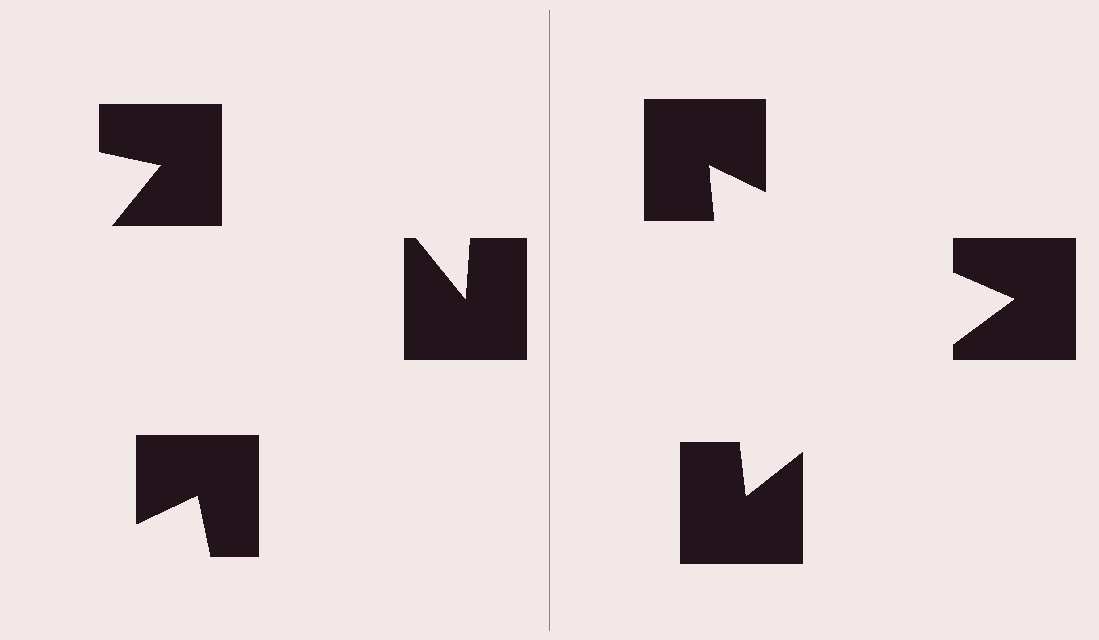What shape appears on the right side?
An illusory triangle.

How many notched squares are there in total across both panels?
6 — 3 on each side.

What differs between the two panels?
The notched squares are positioned identically on both sides; only the wedge orientations differ. On the right they align to a triangle; on the left they are misaligned.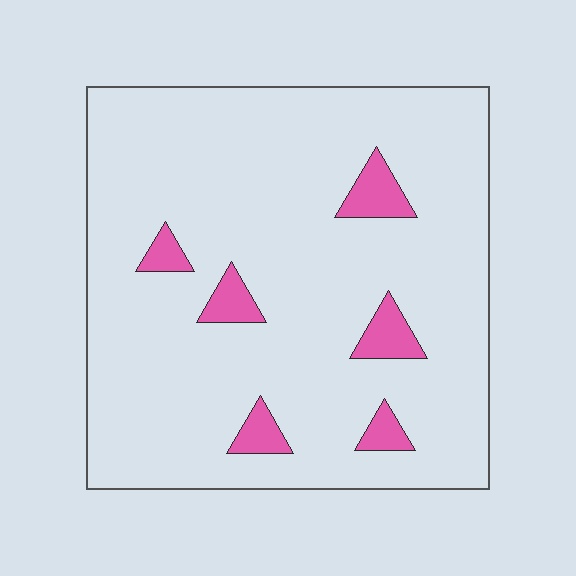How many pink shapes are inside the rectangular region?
6.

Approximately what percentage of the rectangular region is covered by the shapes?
Approximately 10%.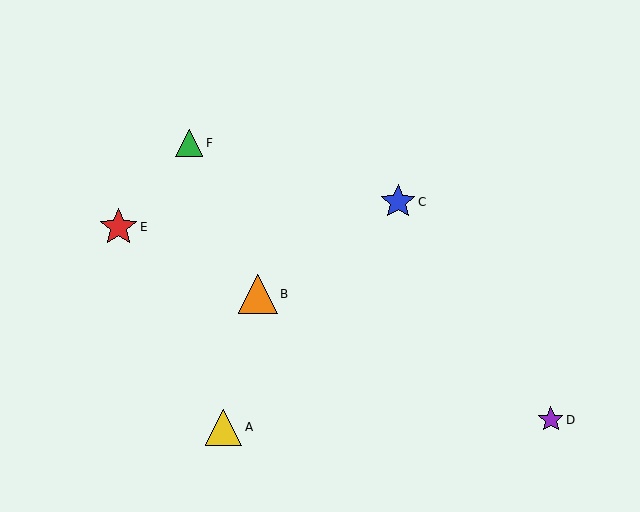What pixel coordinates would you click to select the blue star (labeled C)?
Click at (398, 202) to select the blue star C.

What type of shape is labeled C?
Shape C is a blue star.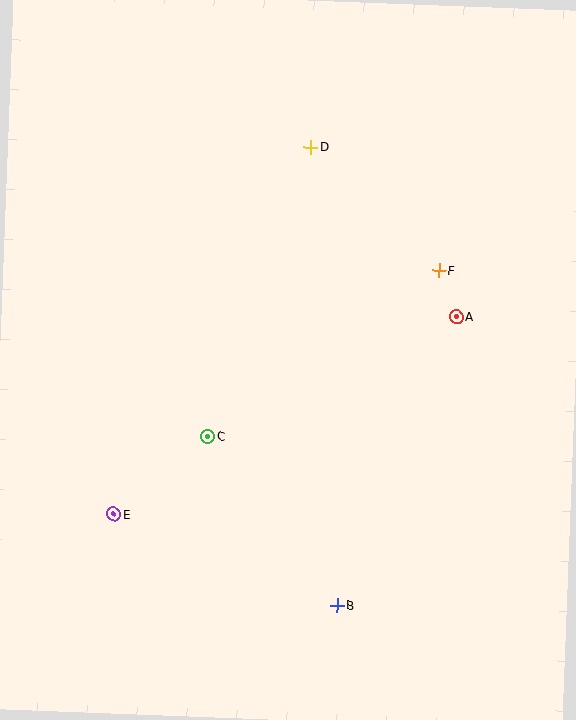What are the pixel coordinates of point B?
Point B is at (337, 605).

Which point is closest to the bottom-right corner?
Point B is closest to the bottom-right corner.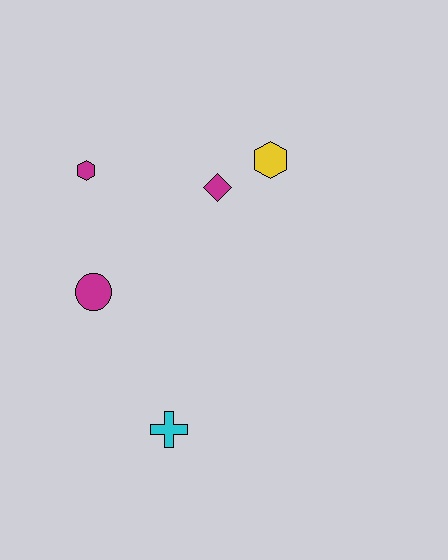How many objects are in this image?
There are 5 objects.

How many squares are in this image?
There are no squares.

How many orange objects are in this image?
There are no orange objects.